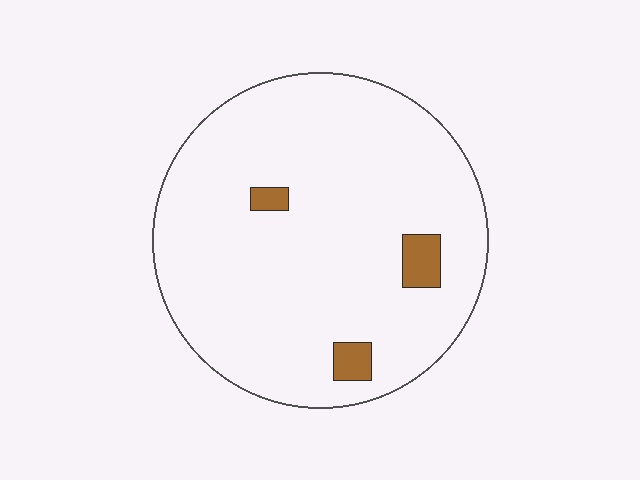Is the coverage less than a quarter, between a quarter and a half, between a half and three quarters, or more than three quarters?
Less than a quarter.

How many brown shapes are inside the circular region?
3.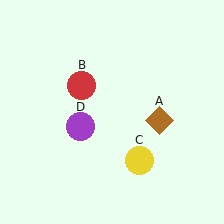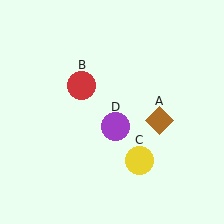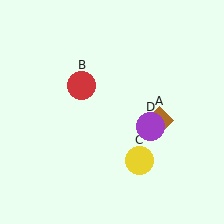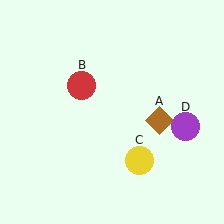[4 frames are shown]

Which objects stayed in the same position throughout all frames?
Brown diamond (object A) and red circle (object B) and yellow circle (object C) remained stationary.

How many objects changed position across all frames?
1 object changed position: purple circle (object D).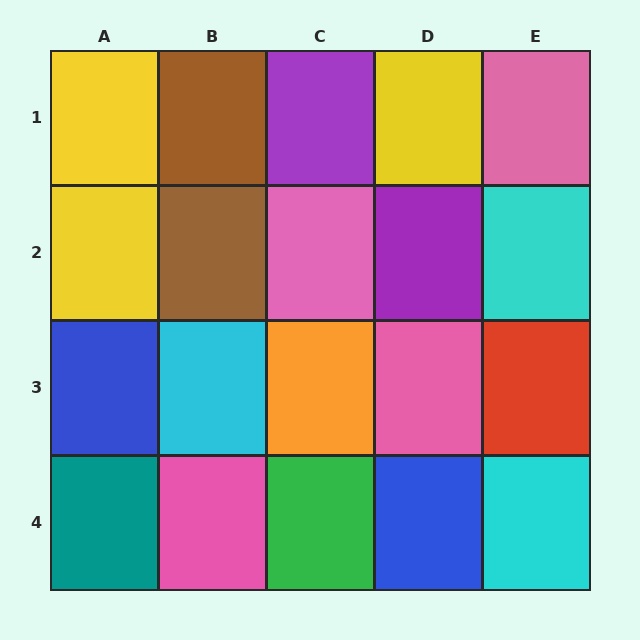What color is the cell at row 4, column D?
Blue.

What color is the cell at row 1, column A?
Yellow.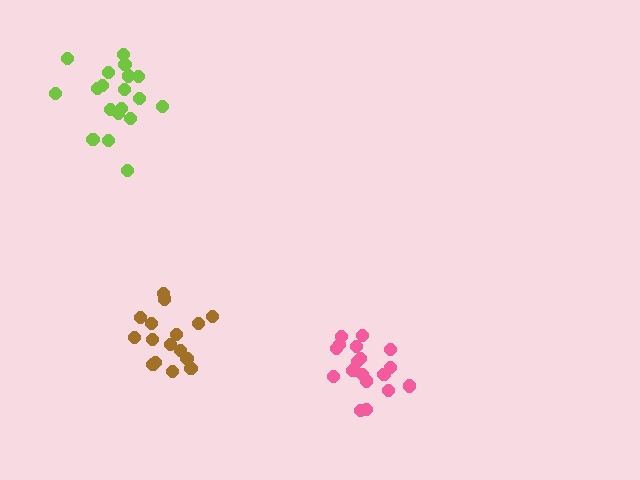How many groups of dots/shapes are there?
There are 3 groups.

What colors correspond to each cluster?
The clusters are colored: lime, pink, brown.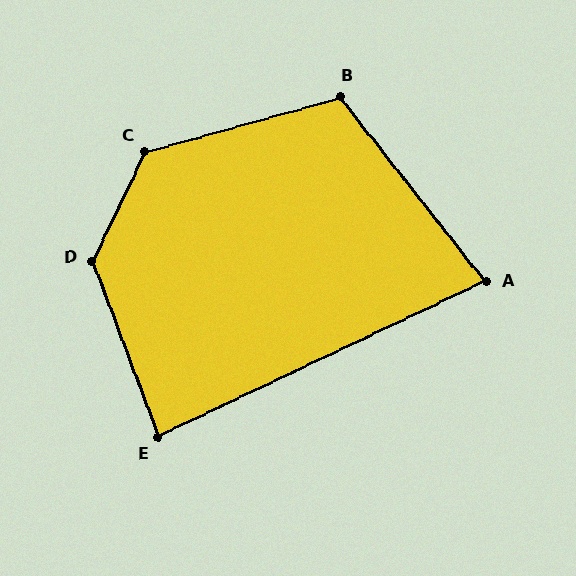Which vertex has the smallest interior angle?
A, at approximately 77 degrees.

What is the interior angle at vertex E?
Approximately 85 degrees (approximately right).